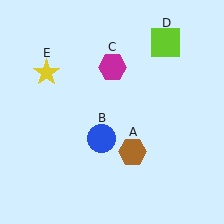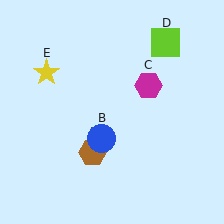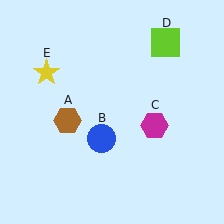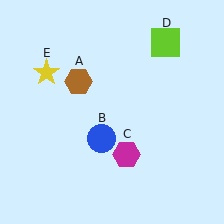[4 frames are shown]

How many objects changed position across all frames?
2 objects changed position: brown hexagon (object A), magenta hexagon (object C).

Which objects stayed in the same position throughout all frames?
Blue circle (object B) and lime square (object D) and yellow star (object E) remained stationary.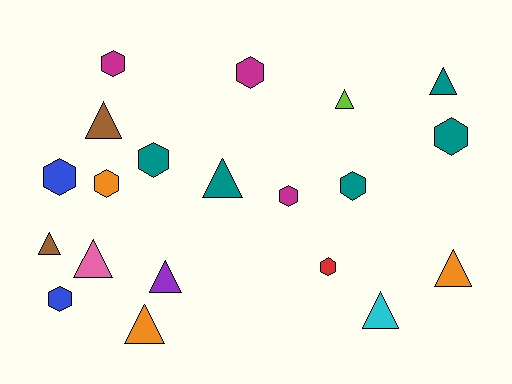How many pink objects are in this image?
There is 1 pink object.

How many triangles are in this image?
There are 10 triangles.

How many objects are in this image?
There are 20 objects.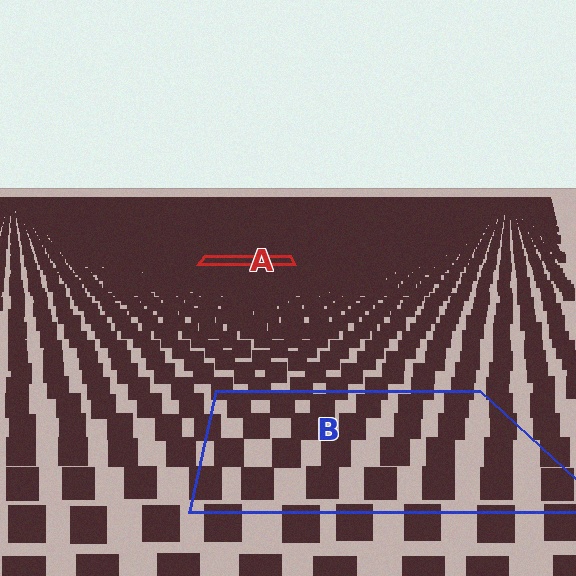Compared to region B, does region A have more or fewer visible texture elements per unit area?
Region A has more texture elements per unit area — they are packed more densely because it is farther away.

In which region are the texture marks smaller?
The texture marks are smaller in region A, because it is farther away.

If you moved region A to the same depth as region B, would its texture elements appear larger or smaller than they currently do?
They would appear larger. At a closer depth, the same texture elements are projected at a bigger on-screen size.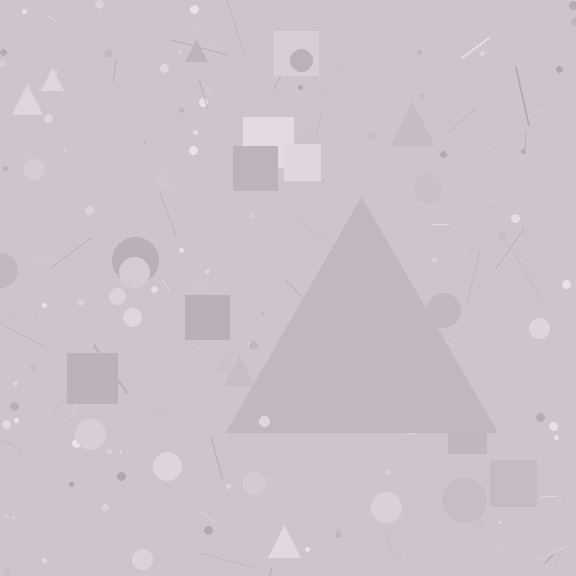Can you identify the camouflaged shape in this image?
The camouflaged shape is a triangle.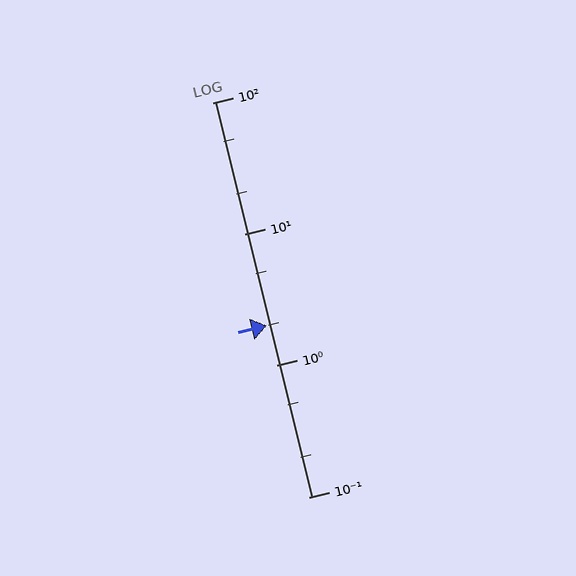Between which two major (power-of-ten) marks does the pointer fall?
The pointer is between 1 and 10.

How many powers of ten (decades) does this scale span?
The scale spans 3 decades, from 0.1 to 100.